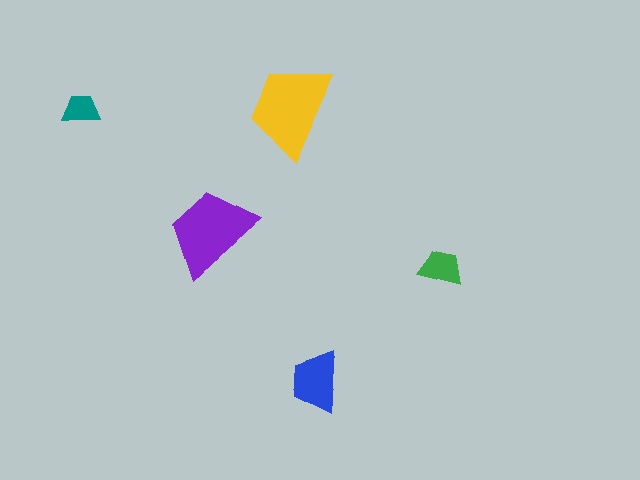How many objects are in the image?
There are 5 objects in the image.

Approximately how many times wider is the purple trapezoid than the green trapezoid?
About 2 times wider.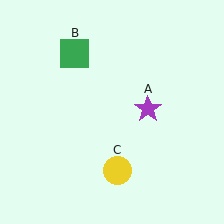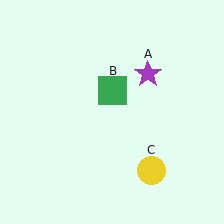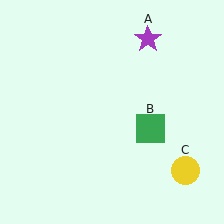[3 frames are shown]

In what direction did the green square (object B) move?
The green square (object B) moved down and to the right.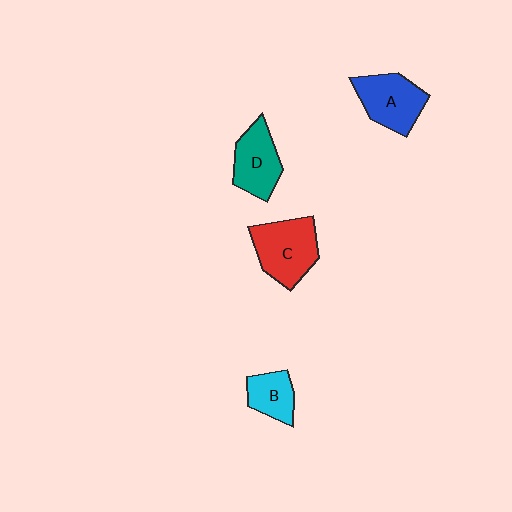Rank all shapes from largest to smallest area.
From largest to smallest: C (red), A (blue), D (teal), B (cyan).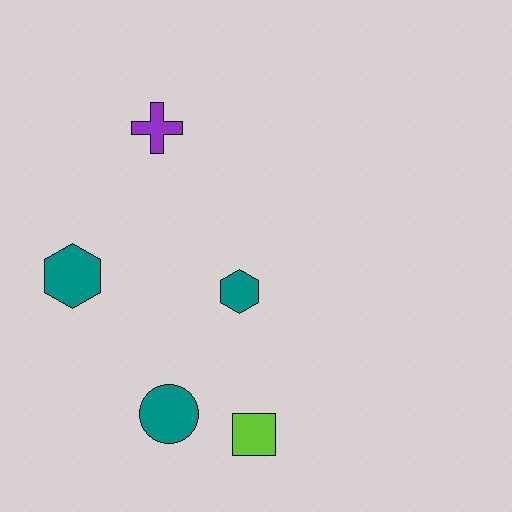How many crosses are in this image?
There is 1 cross.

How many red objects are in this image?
There are no red objects.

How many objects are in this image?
There are 5 objects.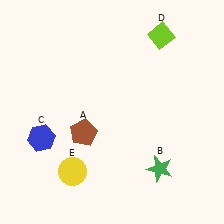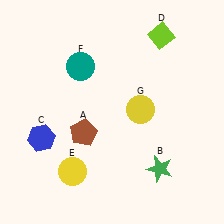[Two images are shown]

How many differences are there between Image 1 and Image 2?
There are 2 differences between the two images.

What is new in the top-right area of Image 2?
A yellow circle (G) was added in the top-right area of Image 2.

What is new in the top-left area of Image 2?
A teal circle (F) was added in the top-left area of Image 2.